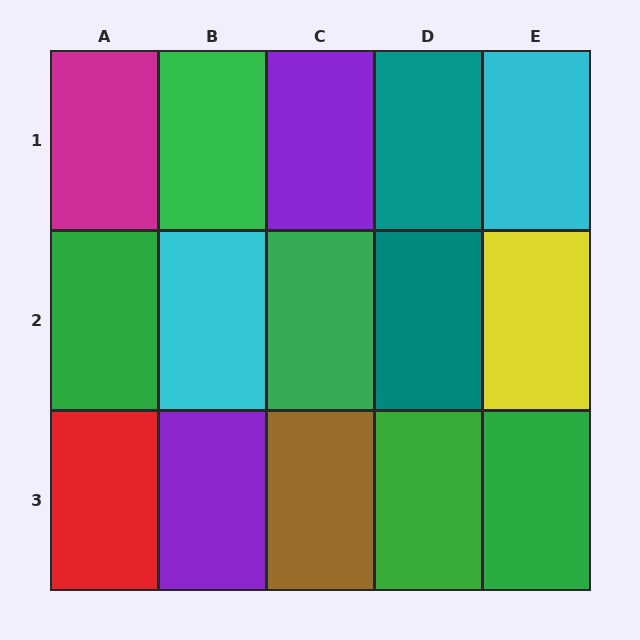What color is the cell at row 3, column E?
Green.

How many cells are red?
1 cell is red.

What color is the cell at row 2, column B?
Cyan.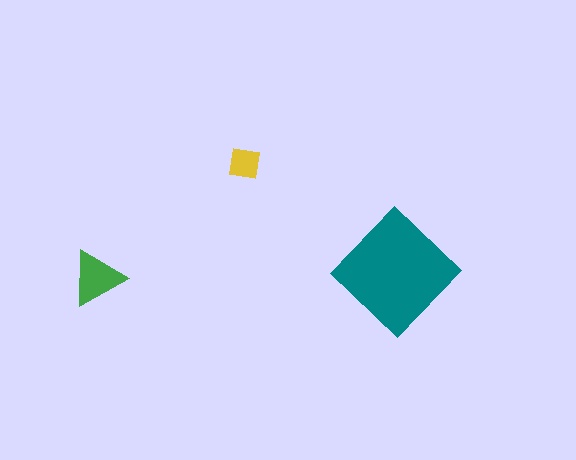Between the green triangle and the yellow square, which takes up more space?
The green triangle.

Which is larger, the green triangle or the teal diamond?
The teal diamond.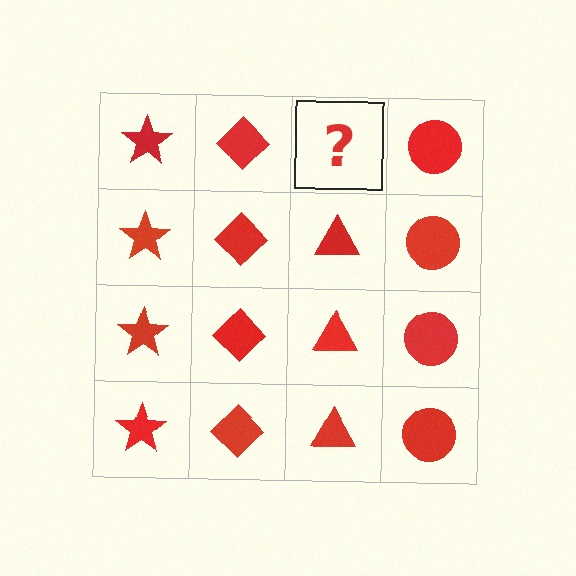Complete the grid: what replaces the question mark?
The question mark should be replaced with a red triangle.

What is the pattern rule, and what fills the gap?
The rule is that each column has a consistent shape. The gap should be filled with a red triangle.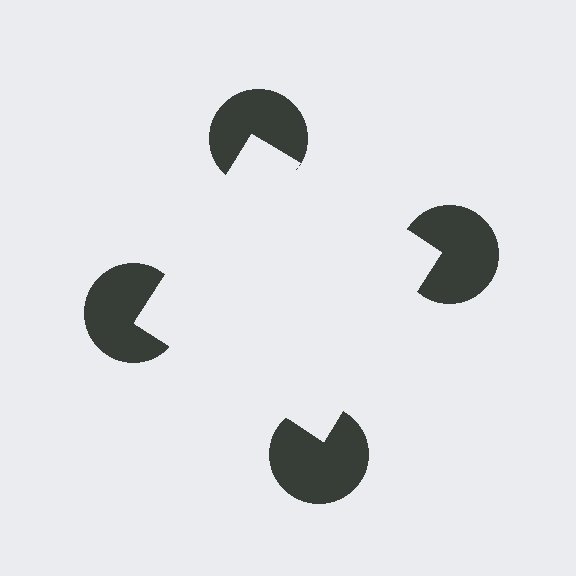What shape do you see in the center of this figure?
An illusory square — its edges are inferred from the aligned wedge cuts in the pac-man discs, not physically drawn.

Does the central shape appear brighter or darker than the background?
It typically appears slightly brighter than the background, even though no actual brightness change is drawn.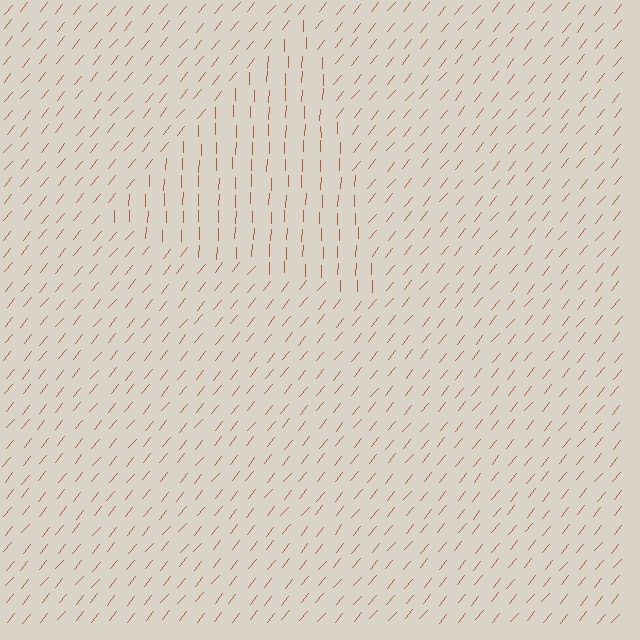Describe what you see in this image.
The image is filled with small brown line segments. A triangle region in the image has lines oriented differently from the surrounding lines, creating a visible texture boundary.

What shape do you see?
I see a triangle.